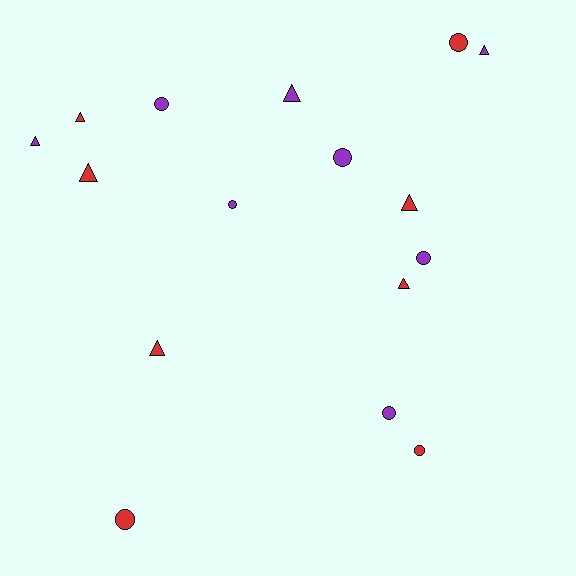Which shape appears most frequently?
Circle, with 8 objects.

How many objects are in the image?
There are 16 objects.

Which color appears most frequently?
Purple, with 8 objects.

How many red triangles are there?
There are 5 red triangles.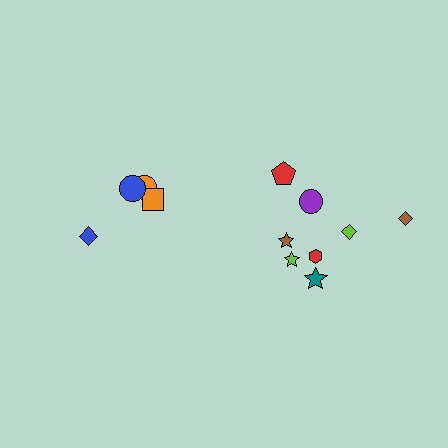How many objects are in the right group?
There are 8 objects.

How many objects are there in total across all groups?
There are 12 objects.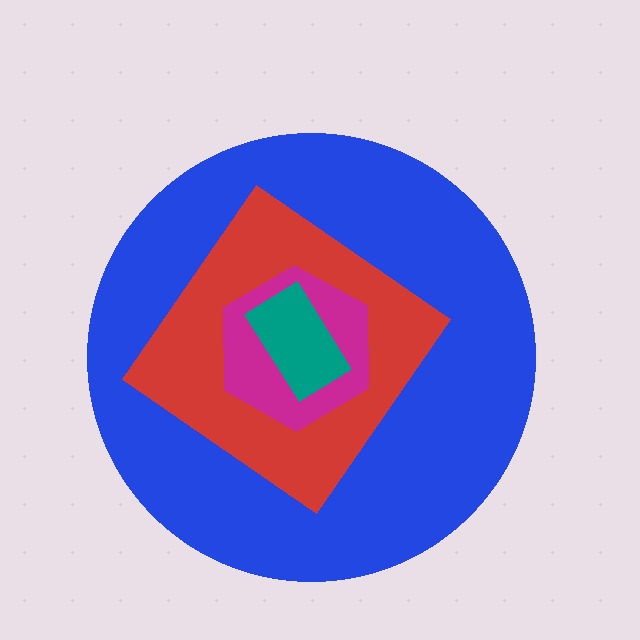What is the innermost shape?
The teal rectangle.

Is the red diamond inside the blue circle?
Yes.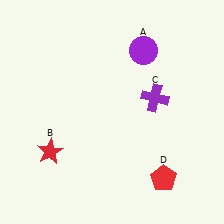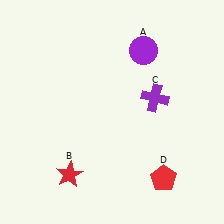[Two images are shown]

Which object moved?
The red star (B) moved down.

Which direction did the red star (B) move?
The red star (B) moved down.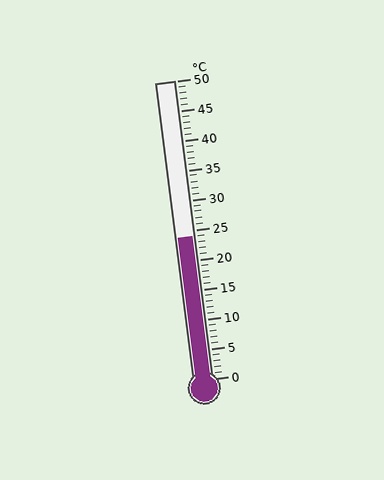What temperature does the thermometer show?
The thermometer shows approximately 24°C.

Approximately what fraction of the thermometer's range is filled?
The thermometer is filled to approximately 50% of its range.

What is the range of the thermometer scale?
The thermometer scale ranges from 0°C to 50°C.